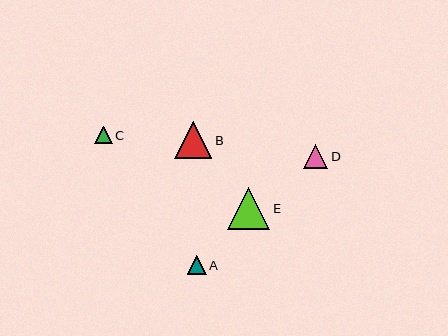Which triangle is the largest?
Triangle E is the largest with a size of approximately 42 pixels.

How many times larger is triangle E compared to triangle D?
Triangle E is approximately 1.7 times the size of triangle D.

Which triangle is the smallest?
Triangle C is the smallest with a size of approximately 17 pixels.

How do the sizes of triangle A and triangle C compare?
Triangle A and triangle C are approximately the same size.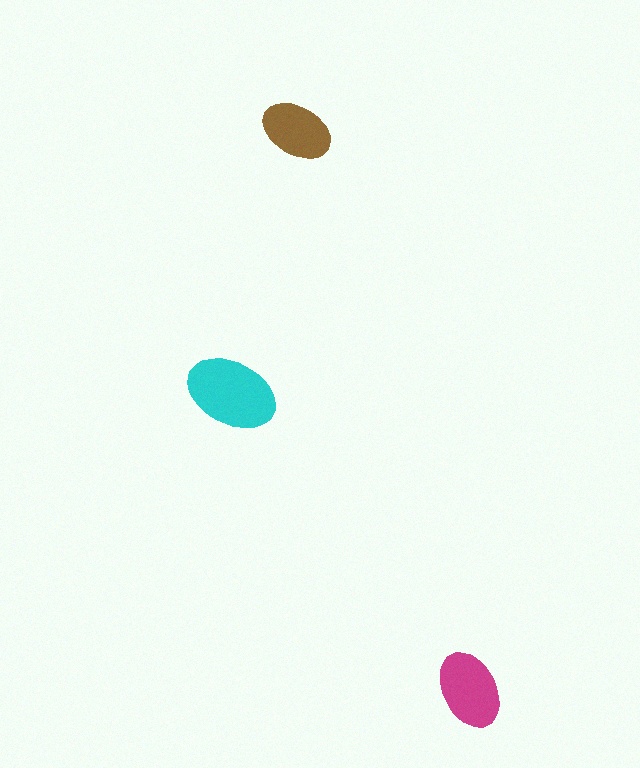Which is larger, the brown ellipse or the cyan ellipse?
The cyan one.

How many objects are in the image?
There are 3 objects in the image.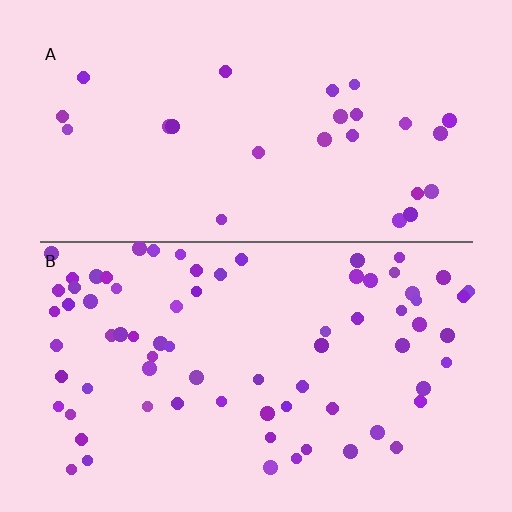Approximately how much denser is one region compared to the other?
Approximately 2.9× — region B over region A.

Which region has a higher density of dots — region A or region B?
B (the bottom).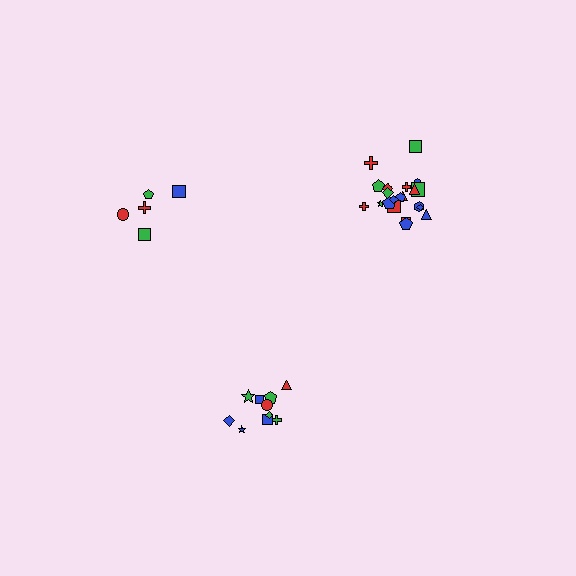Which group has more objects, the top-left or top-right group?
The top-right group.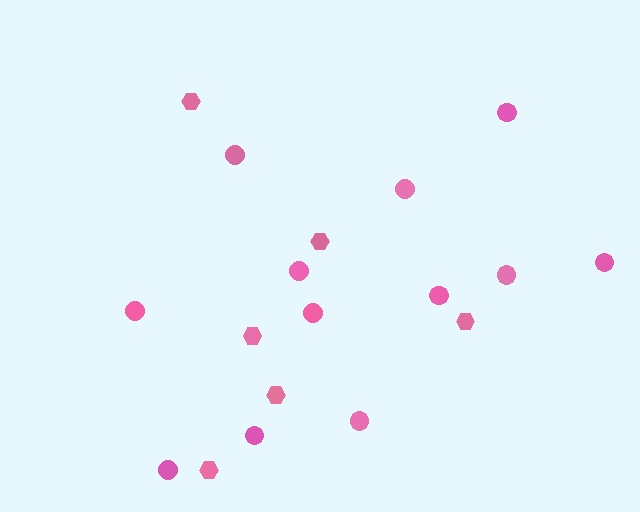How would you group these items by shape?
There are 2 groups: one group of hexagons (6) and one group of circles (12).